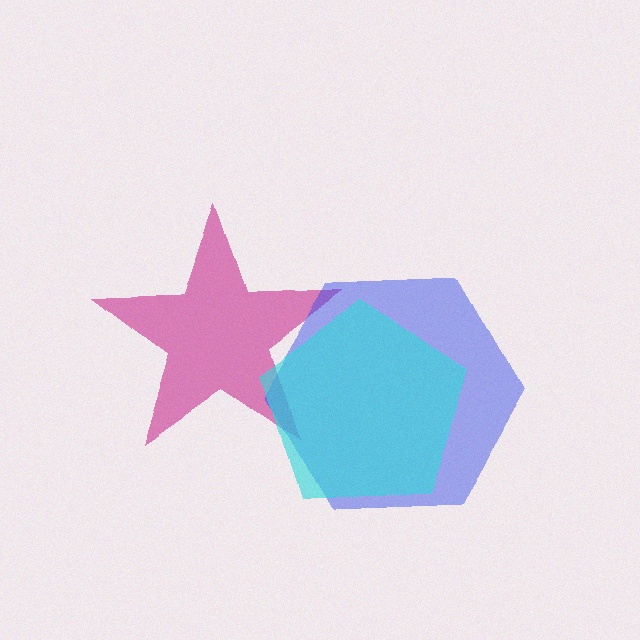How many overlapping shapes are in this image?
There are 3 overlapping shapes in the image.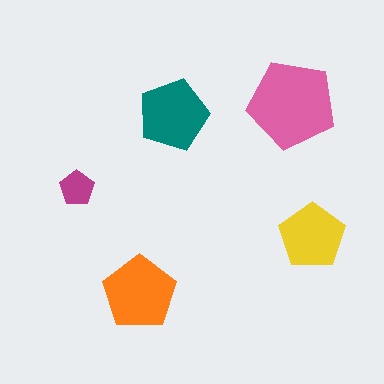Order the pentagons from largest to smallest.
the pink one, the orange one, the teal one, the yellow one, the magenta one.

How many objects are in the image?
There are 5 objects in the image.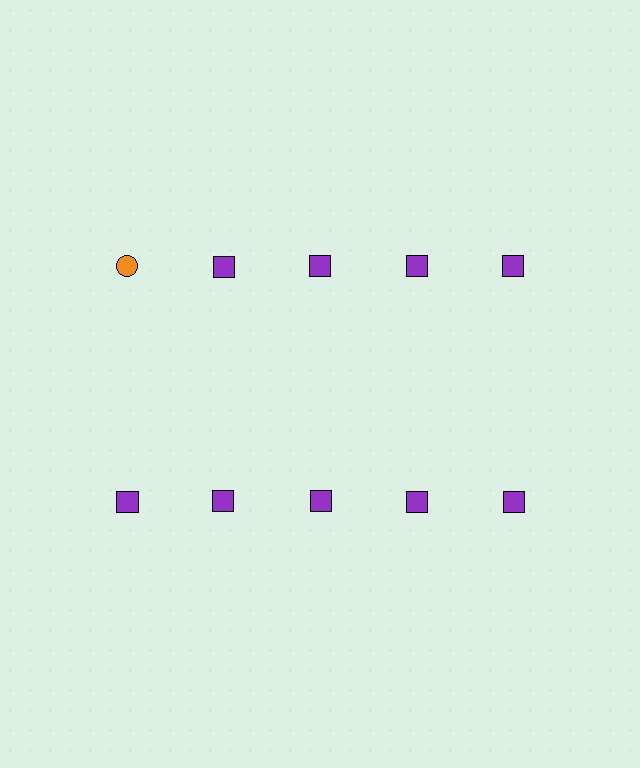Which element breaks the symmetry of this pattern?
The orange circle in the top row, leftmost column breaks the symmetry. All other shapes are purple squares.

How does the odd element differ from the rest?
It differs in both color (orange instead of purple) and shape (circle instead of square).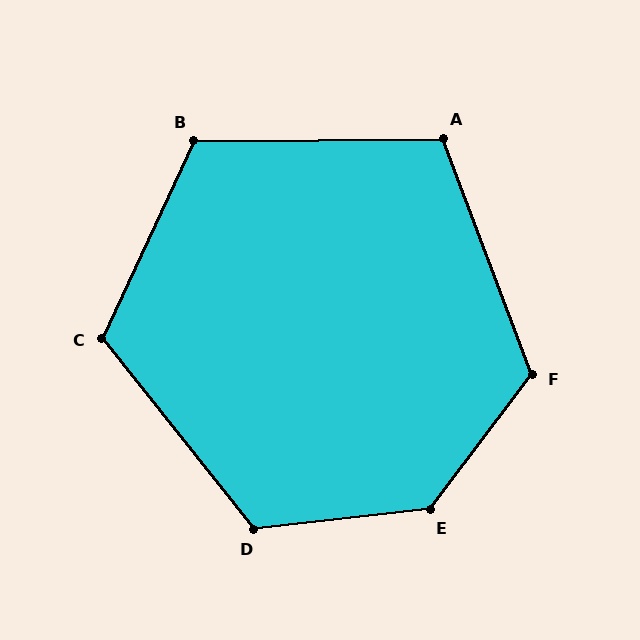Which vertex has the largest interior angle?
E, at approximately 133 degrees.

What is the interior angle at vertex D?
Approximately 122 degrees (obtuse).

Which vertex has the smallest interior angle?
A, at approximately 110 degrees.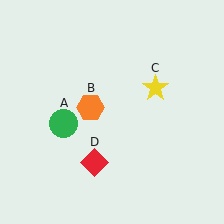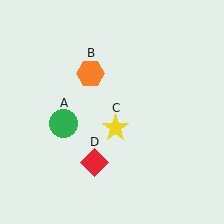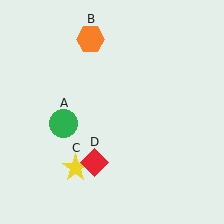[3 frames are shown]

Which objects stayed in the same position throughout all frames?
Green circle (object A) and red diamond (object D) remained stationary.